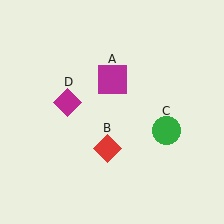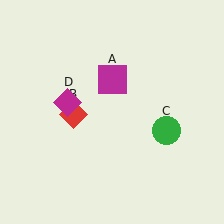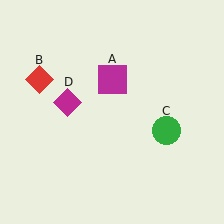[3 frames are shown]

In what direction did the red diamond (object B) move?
The red diamond (object B) moved up and to the left.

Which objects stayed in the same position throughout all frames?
Magenta square (object A) and green circle (object C) and magenta diamond (object D) remained stationary.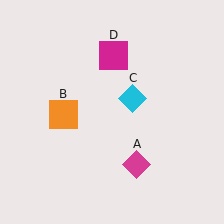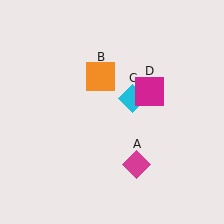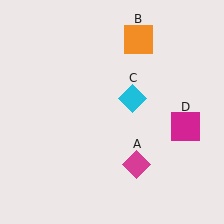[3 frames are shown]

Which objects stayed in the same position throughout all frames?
Magenta diamond (object A) and cyan diamond (object C) remained stationary.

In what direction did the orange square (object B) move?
The orange square (object B) moved up and to the right.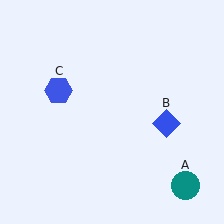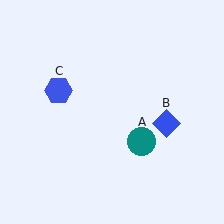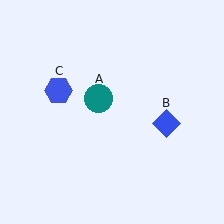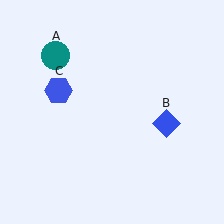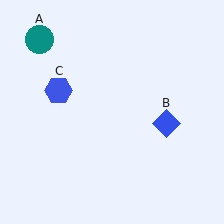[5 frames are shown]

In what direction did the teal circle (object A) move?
The teal circle (object A) moved up and to the left.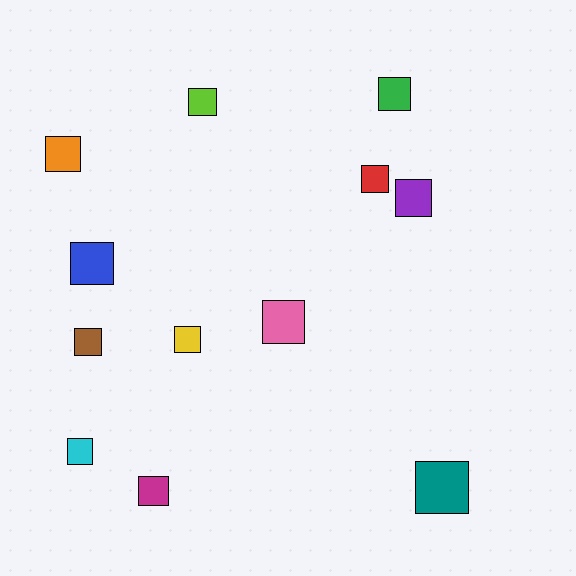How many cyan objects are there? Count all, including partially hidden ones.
There is 1 cyan object.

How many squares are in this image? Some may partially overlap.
There are 12 squares.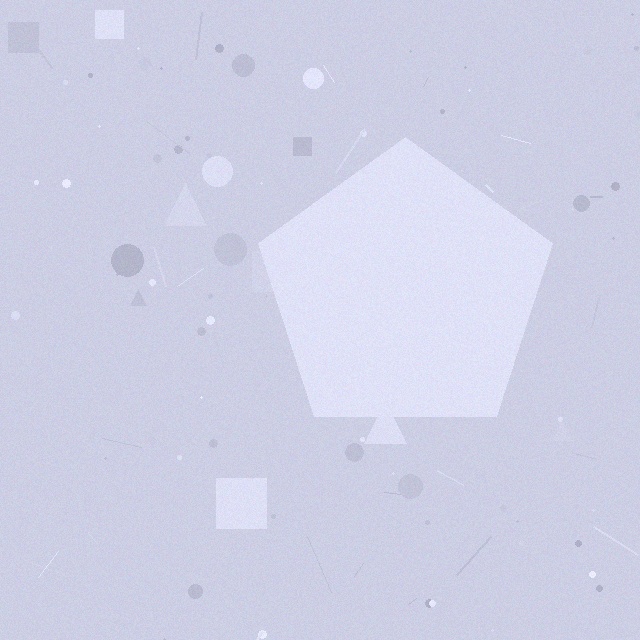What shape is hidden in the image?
A pentagon is hidden in the image.